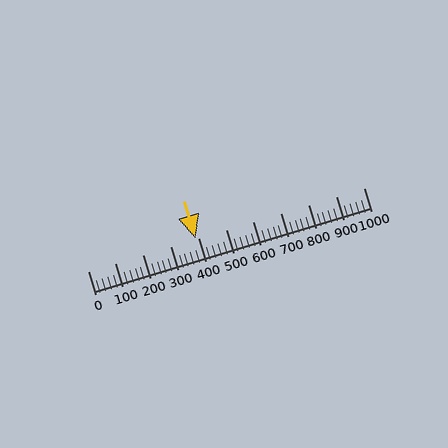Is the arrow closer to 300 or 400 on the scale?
The arrow is closer to 400.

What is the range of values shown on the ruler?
The ruler shows values from 0 to 1000.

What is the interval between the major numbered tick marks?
The major tick marks are spaced 100 units apart.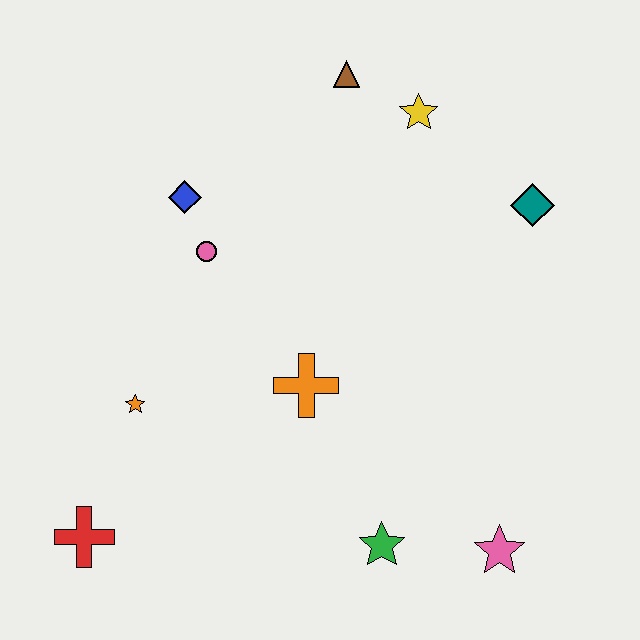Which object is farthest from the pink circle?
The pink star is farthest from the pink circle.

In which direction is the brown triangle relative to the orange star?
The brown triangle is above the orange star.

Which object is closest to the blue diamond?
The pink circle is closest to the blue diamond.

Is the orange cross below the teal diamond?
Yes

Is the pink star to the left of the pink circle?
No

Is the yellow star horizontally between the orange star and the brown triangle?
No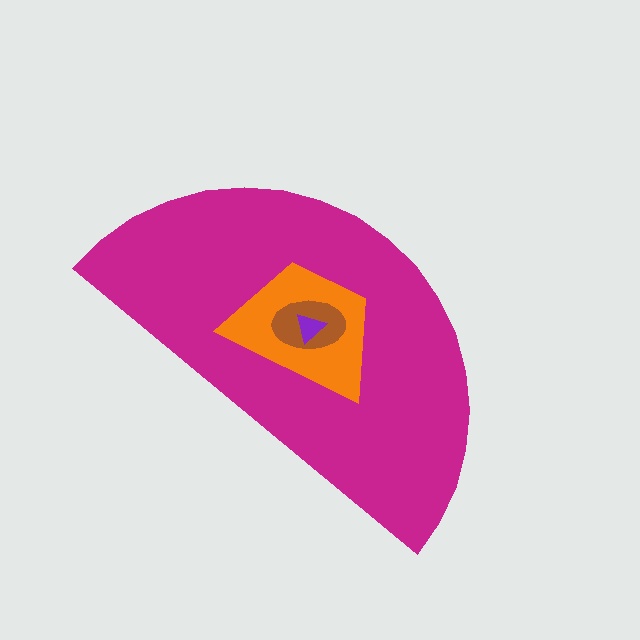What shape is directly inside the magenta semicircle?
The orange trapezoid.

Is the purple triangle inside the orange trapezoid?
Yes.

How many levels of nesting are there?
4.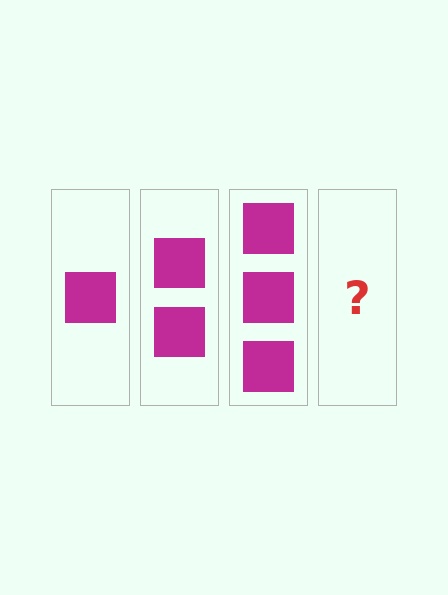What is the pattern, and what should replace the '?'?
The pattern is that each step adds one more square. The '?' should be 4 squares.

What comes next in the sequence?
The next element should be 4 squares.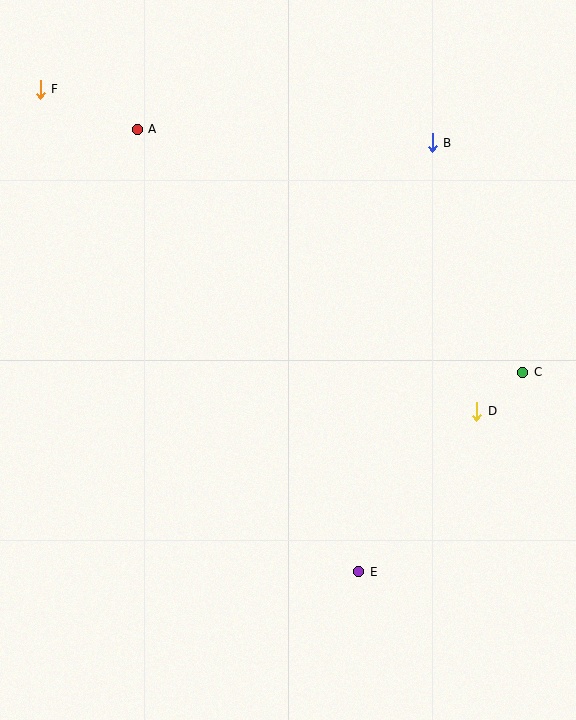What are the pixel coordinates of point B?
Point B is at (432, 143).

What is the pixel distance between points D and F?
The distance between D and F is 542 pixels.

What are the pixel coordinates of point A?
Point A is at (137, 129).